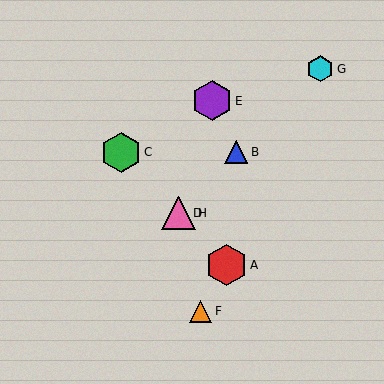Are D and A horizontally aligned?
No, D is at y≈213 and A is at y≈265.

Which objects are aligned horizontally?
Objects D, H are aligned horizontally.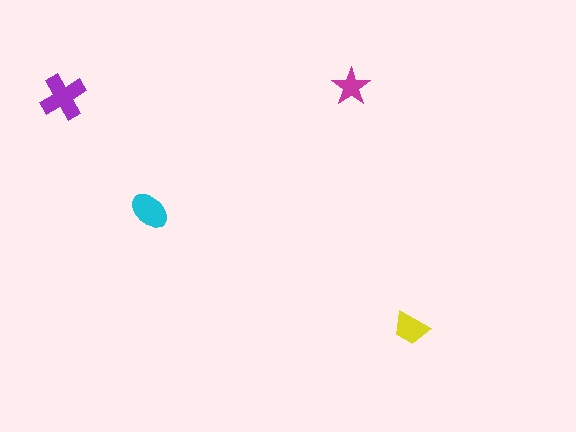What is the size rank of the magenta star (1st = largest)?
4th.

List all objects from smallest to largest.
The magenta star, the yellow trapezoid, the cyan ellipse, the purple cross.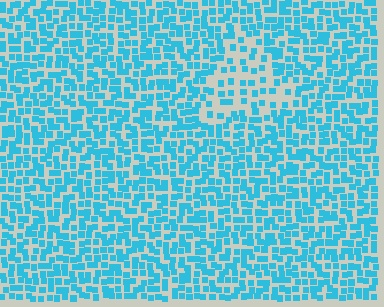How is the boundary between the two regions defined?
The boundary is defined by a change in element density (approximately 2.0x ratio). All elements are the same color, size, and shape.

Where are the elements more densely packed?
The elements are more densely packed outside the triangle boundary.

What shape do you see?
I see a triangle.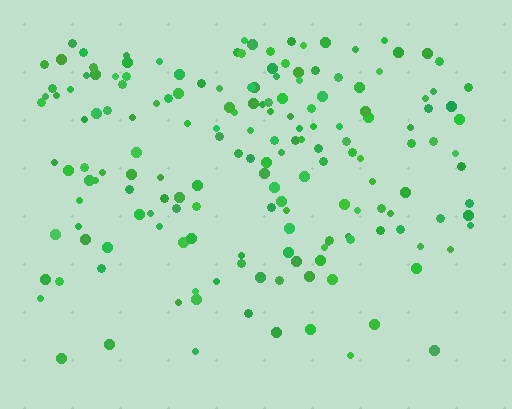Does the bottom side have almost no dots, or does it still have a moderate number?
Still a moderate number, just noticeably fewer than the top.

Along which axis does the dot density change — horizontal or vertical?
Vertical.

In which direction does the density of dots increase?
From bottom to top, with the top side densest.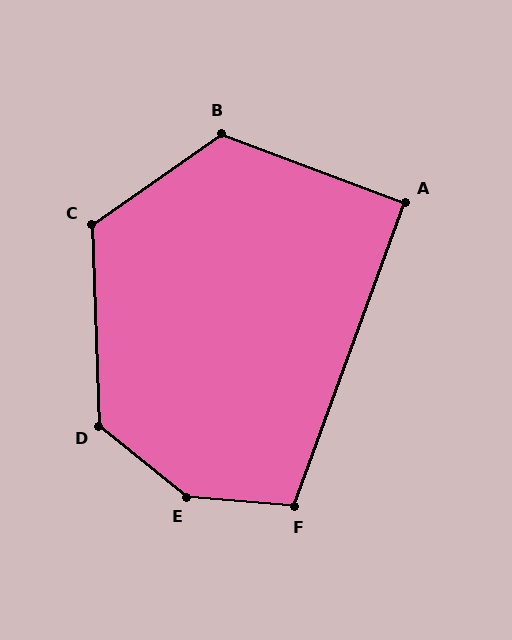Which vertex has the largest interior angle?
E, at approximately 146 degrees.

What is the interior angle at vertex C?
Approximately 123 degrees (obtuse).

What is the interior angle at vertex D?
Approximately 131 degrees (obtuse).